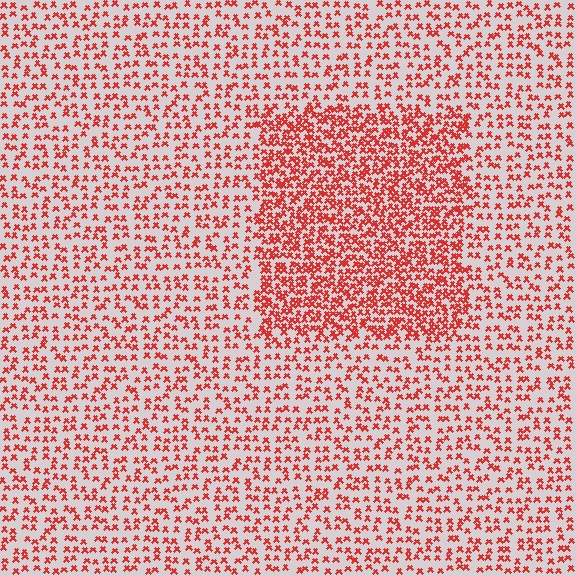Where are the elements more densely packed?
The elements are more densely packed inside the rectangle boundary.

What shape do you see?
I see a rectangle.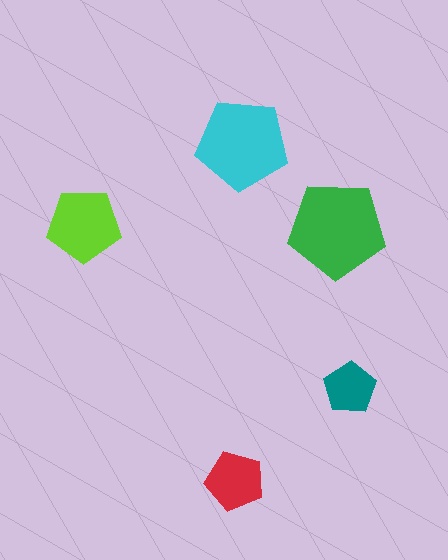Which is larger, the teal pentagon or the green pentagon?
The green one.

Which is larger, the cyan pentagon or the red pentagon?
The cyan one.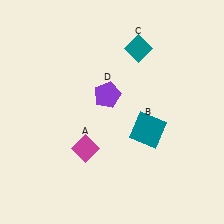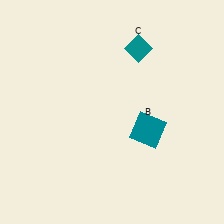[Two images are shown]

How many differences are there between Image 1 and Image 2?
There are 2 differences between the two images.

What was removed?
The purple pentagon (D), the magenta diamond (A) were removed in Image 2.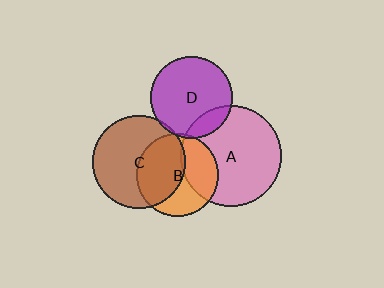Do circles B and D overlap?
Yes.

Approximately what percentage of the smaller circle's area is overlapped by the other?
Approximately 5%.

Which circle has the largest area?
Circle A (pink).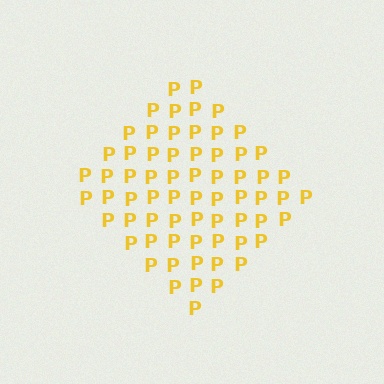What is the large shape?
The large shape is a diamond.